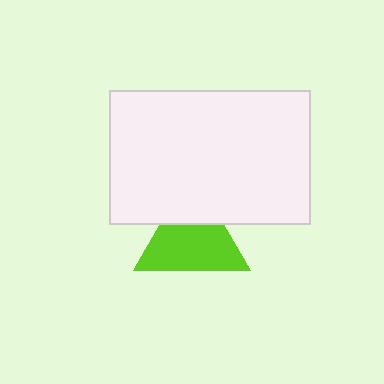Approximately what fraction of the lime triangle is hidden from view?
Roughly 31% of the lime triangle is hidden behind the white rectangle.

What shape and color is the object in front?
The object in front is a white rectangle.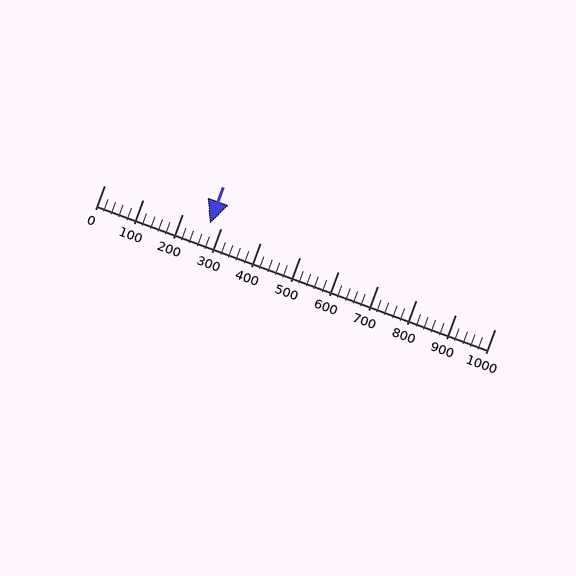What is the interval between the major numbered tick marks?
The major tick marks are spaced 100 units apart.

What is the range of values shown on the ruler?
The ruler shows values from 0 to 1000.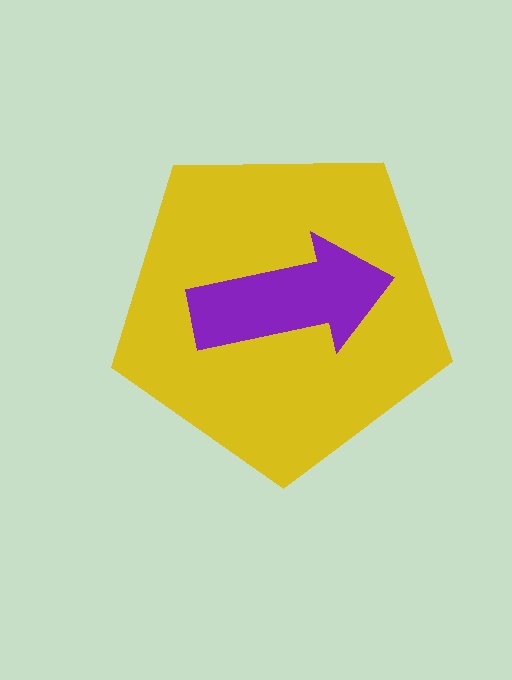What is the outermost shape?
The yellow pentagon.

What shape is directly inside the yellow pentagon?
The purple arrow.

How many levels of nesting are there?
2.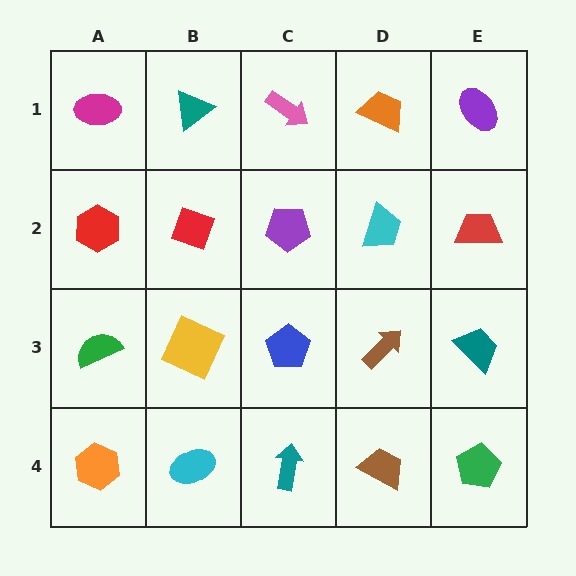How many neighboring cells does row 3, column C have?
4.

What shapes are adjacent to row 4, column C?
A blue pentagon (row 3, column C), a cyan ellipse (row 4, column B), a brown trapezoid (row 4, column D).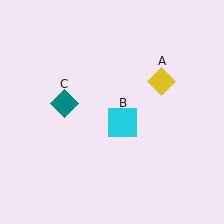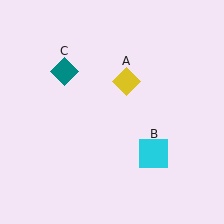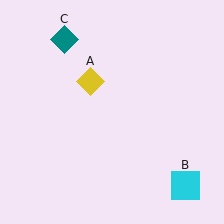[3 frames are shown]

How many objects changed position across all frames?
3 objects changed position: yellow diamond (object A), cyan square (object B), teal diamond (object C).